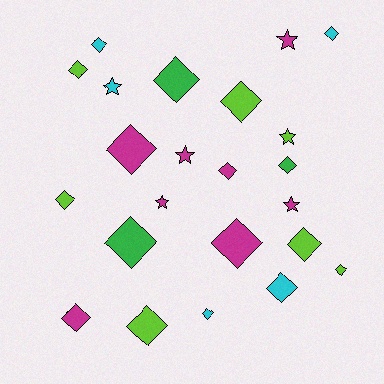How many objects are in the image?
There are 23 objects.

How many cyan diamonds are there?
There are 4 cyan diamonds.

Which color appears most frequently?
Magenta, with 8 objects.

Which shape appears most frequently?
Diamond, with 17 objects.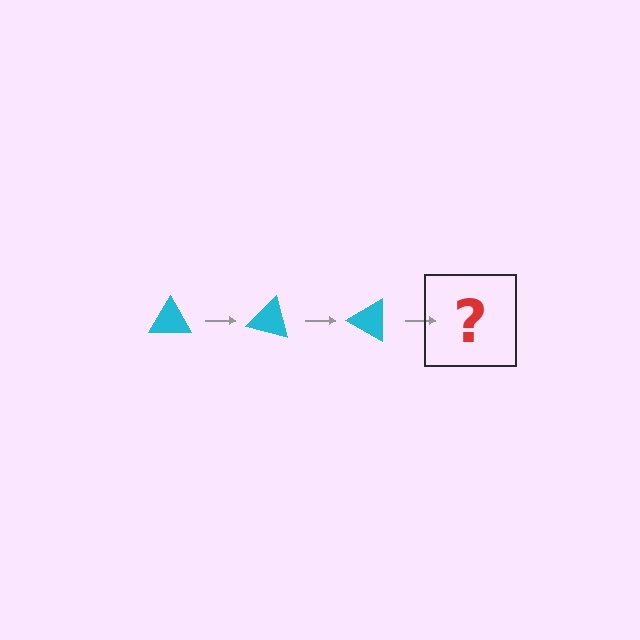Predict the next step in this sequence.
The next step is a cyan triangle rotated 45 degrees.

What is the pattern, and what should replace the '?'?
The pattern is that the triangle rotates 15 degrees each step. The '?' should be a cyan triangle rotated 45 degrees.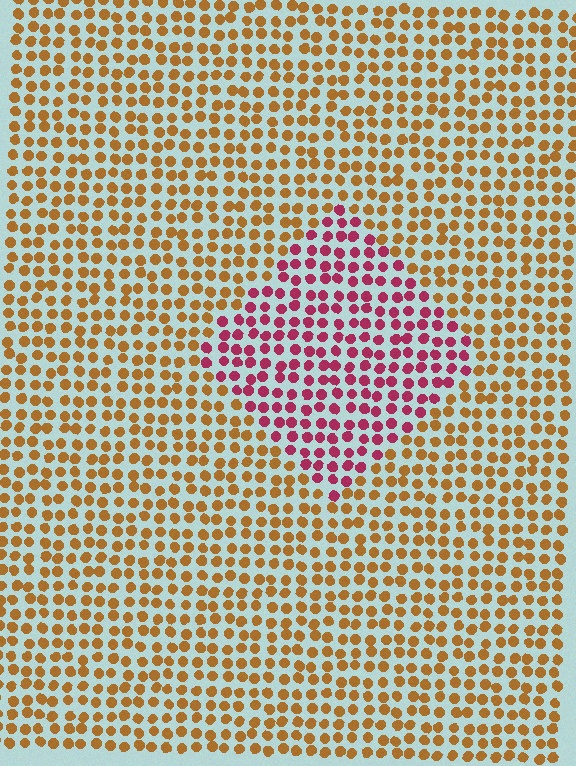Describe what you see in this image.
The image is filled with small brown elements in a uniform arrangement. A diamond-shaped region is visible where the elements are tinted to a slightly different hue, forming a subtle color boundary.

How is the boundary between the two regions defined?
The boundary is defined purely by a slight shift in hue (about 56 degrees). Spacing, size, and orientation are identical on both sides.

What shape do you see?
I see a diamond.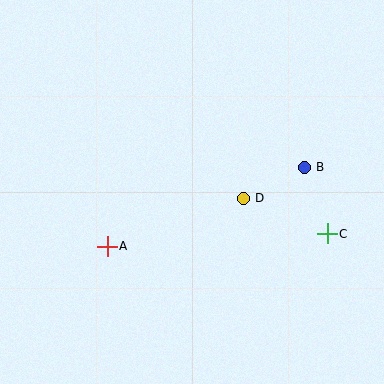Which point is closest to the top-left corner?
Point A is closest to the top-left corner.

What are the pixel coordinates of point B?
Point B is at (304, 167).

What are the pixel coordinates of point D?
Point D is at (243, 198).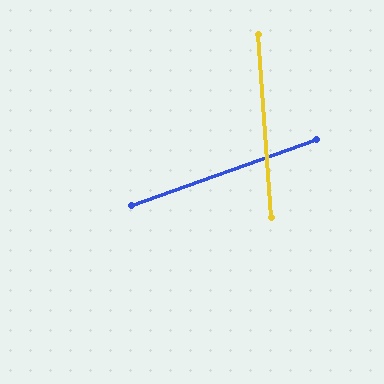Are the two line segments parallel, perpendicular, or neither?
Neither parallel nor perpendicular — they differ by about 74°.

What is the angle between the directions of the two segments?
Approximately 74 degrees.